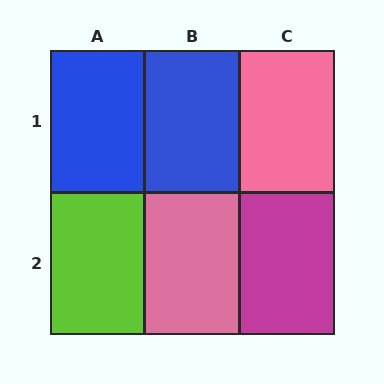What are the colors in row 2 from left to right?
Lime, pink, magenta.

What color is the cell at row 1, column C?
Pink.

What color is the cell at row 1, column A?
Blue.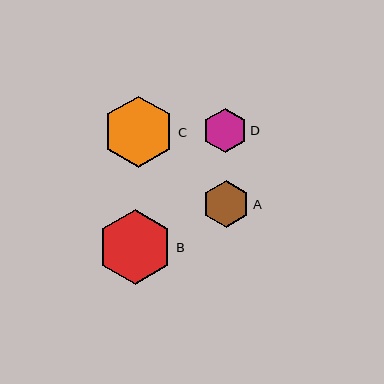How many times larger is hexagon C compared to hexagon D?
Hexagon C is approximately 1.6 times the size of hexagon D.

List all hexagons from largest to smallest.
From largest to smallest: B, C, A, D.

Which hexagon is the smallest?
Hexagon D is the smallest with a size of approximately 44 pixels.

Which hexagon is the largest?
Hexagon B is the largest with a size of approximately 75 pixels.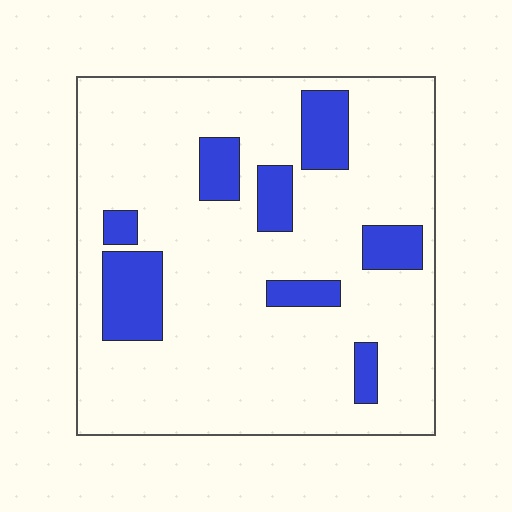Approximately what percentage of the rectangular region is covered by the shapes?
Approximately 15%.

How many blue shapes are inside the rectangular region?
8.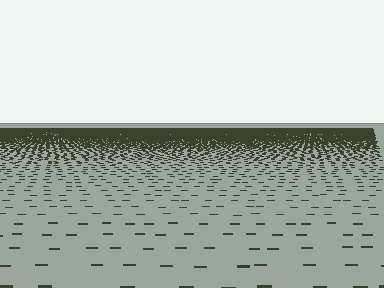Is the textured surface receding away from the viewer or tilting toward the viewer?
The surface is receding away from the viewer. Texture elements get smaller and denser toward the top.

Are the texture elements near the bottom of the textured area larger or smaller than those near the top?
Larger. Near the bottom, elements are closer to the viewer and appear at a bigger on-screen size.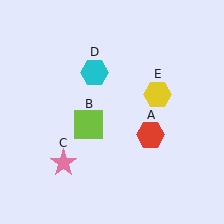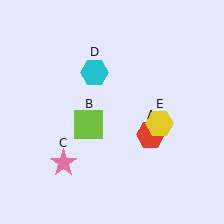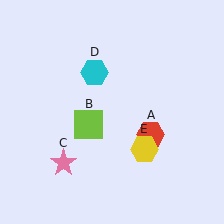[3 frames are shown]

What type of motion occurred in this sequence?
The yellow hexagon (object E) rotated clockwise around the center of the scene.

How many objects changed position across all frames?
1 object changed position: yellow hexagon (object E).